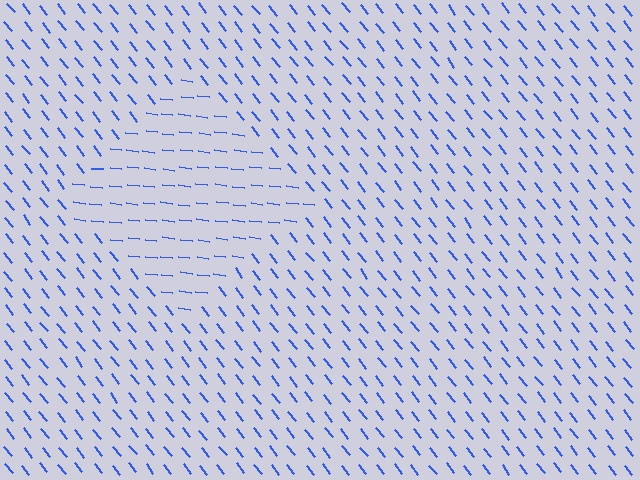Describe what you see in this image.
The image is filled with small blue line segments. A diamond region in the image has lines oriented differently from the surrounding lines, creating a visible texture boundary.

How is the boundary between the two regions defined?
The boundary is defined purely by a change in line orientation (approximately 45 degrees difference). All lines are the same color and thickness.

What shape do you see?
I see a diamond.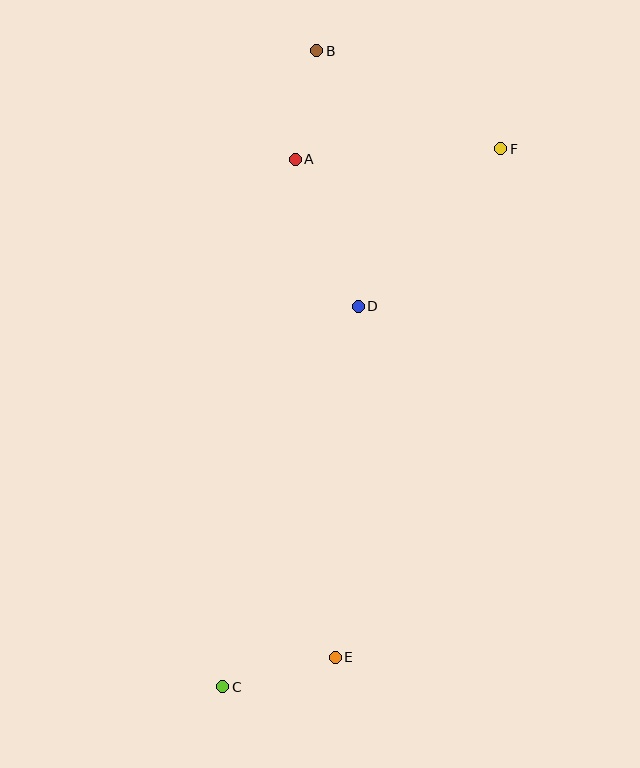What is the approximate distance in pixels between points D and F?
The distance between D and F is approximately 213 pixels.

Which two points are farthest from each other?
Points B and C are farthest from each other.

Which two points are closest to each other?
Points A and B are closest to each other.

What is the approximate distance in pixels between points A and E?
The distance between A and E is approximately 500 pixels.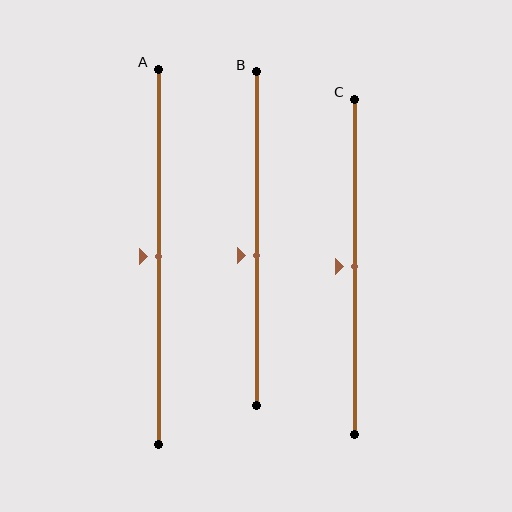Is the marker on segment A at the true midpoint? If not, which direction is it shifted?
Yes, the marker on segment A is at the true midpoint.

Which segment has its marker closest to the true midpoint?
Segment A has its marker closest to the true midpoint.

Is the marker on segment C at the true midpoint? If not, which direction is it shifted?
Yes, the marker on segment C is at the true midpoint.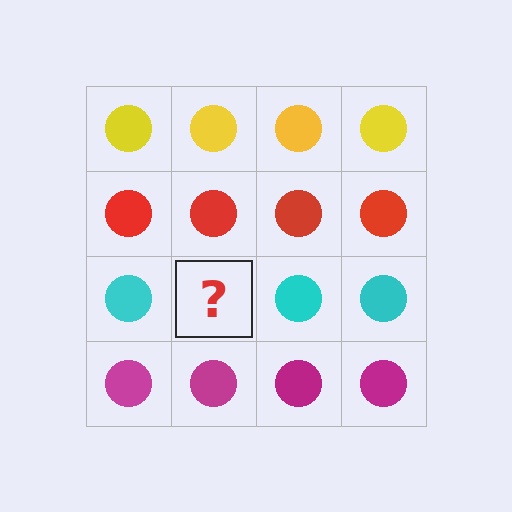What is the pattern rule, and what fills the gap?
The rule is that each row has a consistent color. The gap should be filled with a cyan circle.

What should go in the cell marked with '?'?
The missing cell should contain a cyan circle.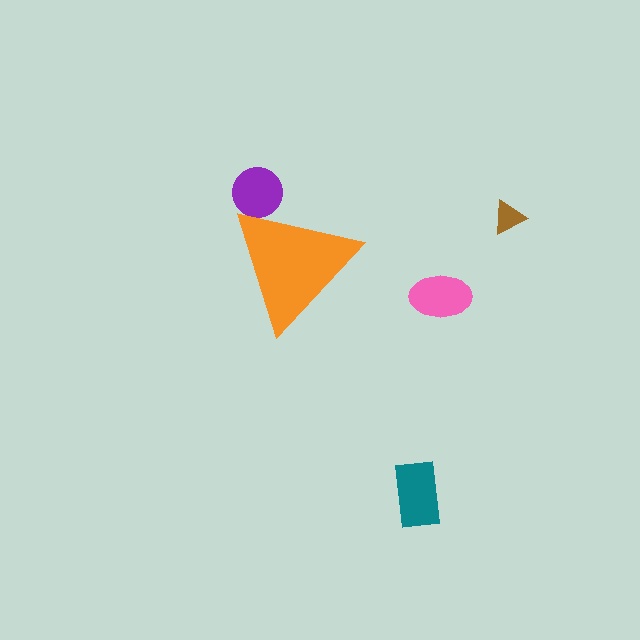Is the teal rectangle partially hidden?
No, the teal rectangle is fully visible.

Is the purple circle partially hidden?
Yes, the purple circle is partially hidden behind the orange triangle.